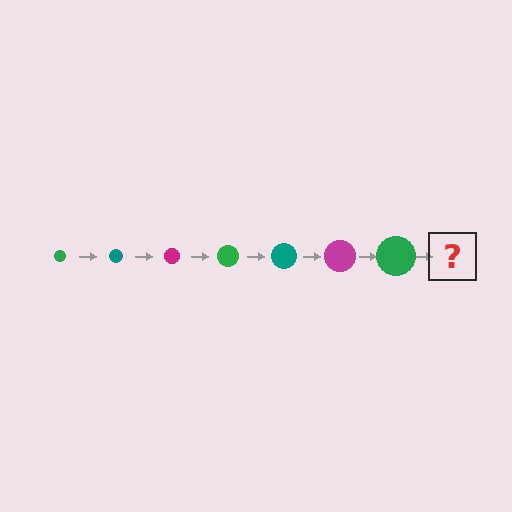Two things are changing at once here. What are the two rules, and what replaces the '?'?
The two rules are that the circle grows larger each step and the color cycles through green, teal, and magenta. The '?' should be a teal circle, larger than the previous one.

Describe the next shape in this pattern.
It should be a teal circle, larger than the previous one.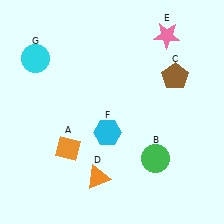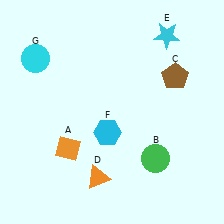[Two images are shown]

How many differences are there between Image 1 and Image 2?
There is 1 difference between the two images.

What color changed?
The star (E) changed from pink in Image 1 to cyan in Image 2.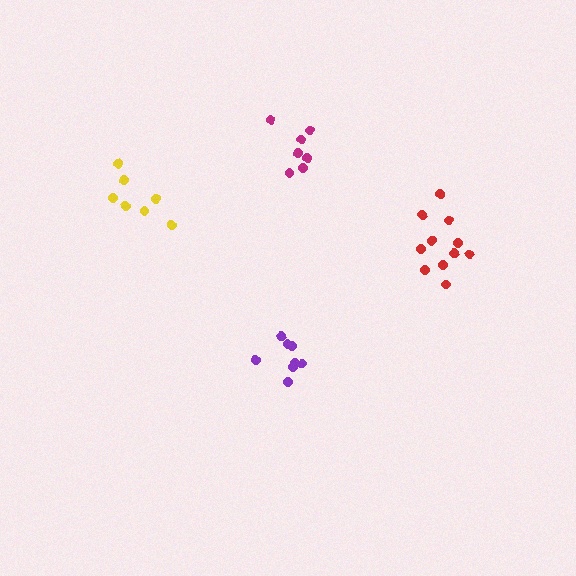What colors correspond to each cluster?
The clusters are colored: purple, yellow, magenta, red.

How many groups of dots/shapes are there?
There are 4 groups.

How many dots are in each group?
Group 1: 8 dots, Group 2: 7 dots, Group 3: 7 dots, Group 4: 11 dots (33 total).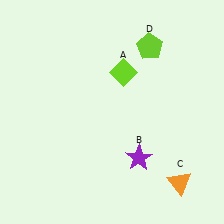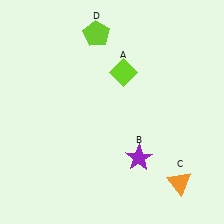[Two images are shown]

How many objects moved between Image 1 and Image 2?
1 object moved between the two images.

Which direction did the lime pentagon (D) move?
The lime pentagon (D) moved left.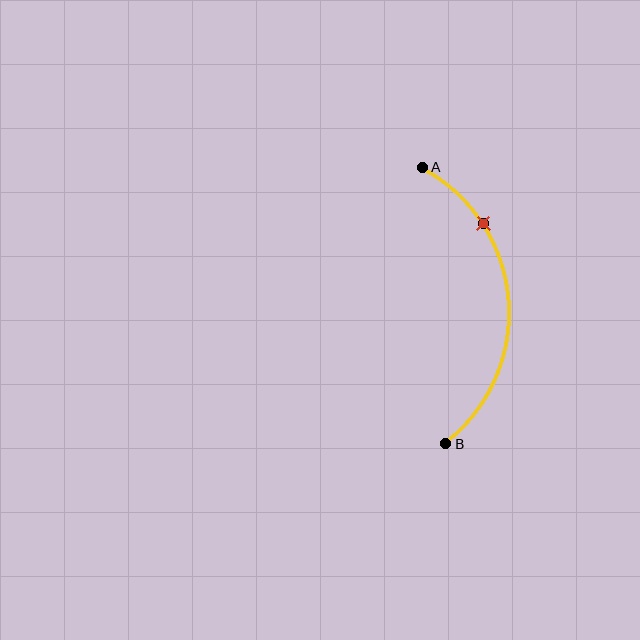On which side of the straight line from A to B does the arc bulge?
The arc bulges to the right of the straight line connecting A and B.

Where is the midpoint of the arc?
The arc midpoint is the point on the curve farthest from the straight line joining A and B. It sits to the right of that line.